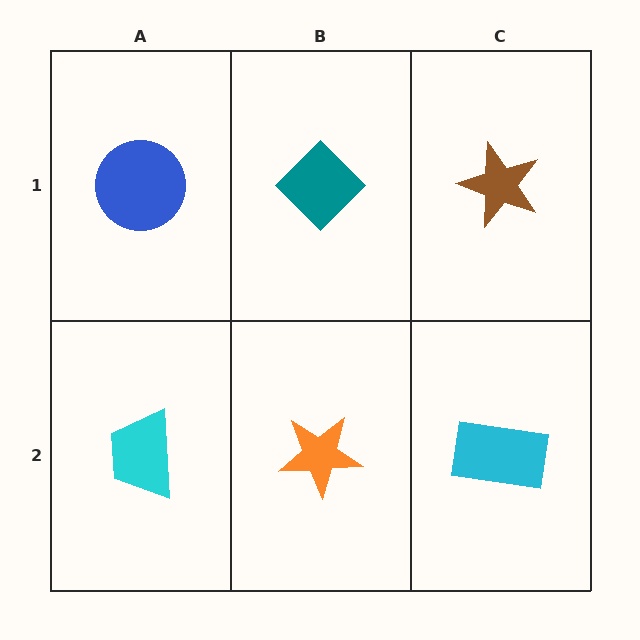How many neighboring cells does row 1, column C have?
2.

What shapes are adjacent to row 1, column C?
A cyan rectangle (row 2, column C), a teal diamond (row 1, column B).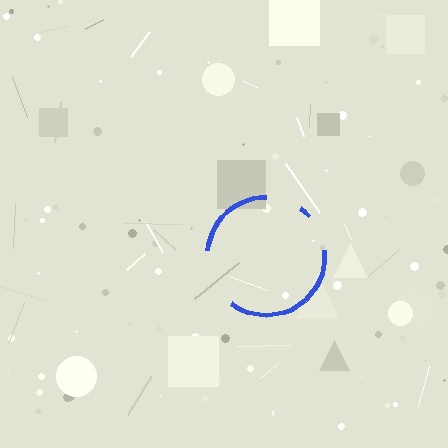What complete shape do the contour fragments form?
The contour fragments form a circle.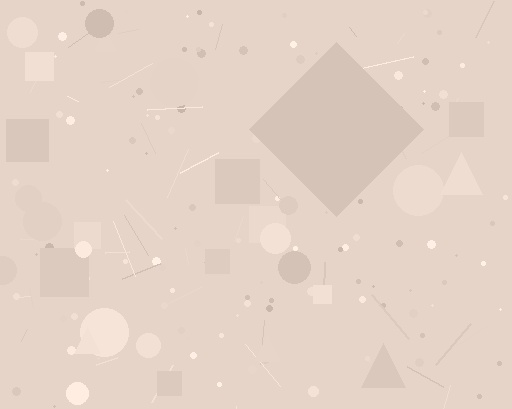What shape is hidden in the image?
A diamond is hidden in the image.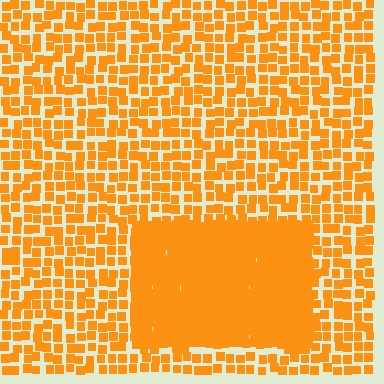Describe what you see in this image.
The image contains small orange elements arranged at two different densities. A rectangle-shaped region is visible where the elements are more densely packed than the surrounding area.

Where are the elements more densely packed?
The elements are more densely packed inside the rectangle boundary.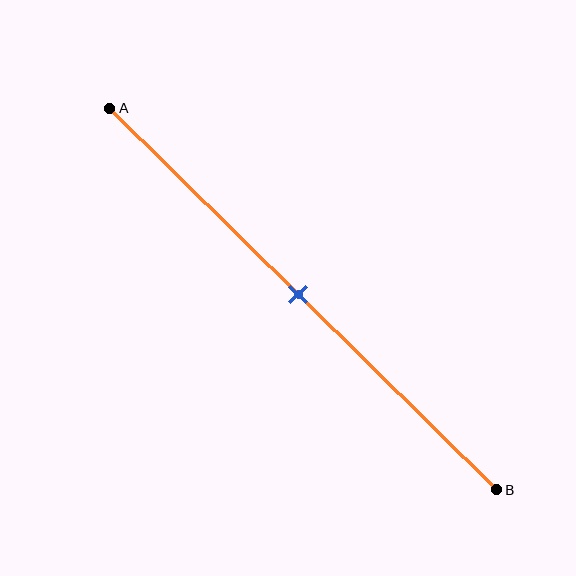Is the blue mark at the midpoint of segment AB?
Yes, the mark is approximately at the midpoint.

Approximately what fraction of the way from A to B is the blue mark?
The blue mark is approximately 50% of the way from A to B.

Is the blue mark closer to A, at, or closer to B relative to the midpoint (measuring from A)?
The blue mark is approximately at the midpoint of segment AB.